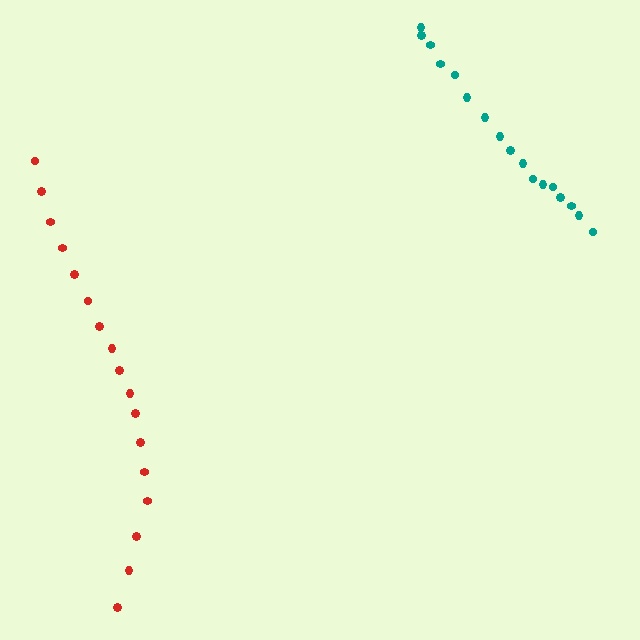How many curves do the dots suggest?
There are 2 distinct paths.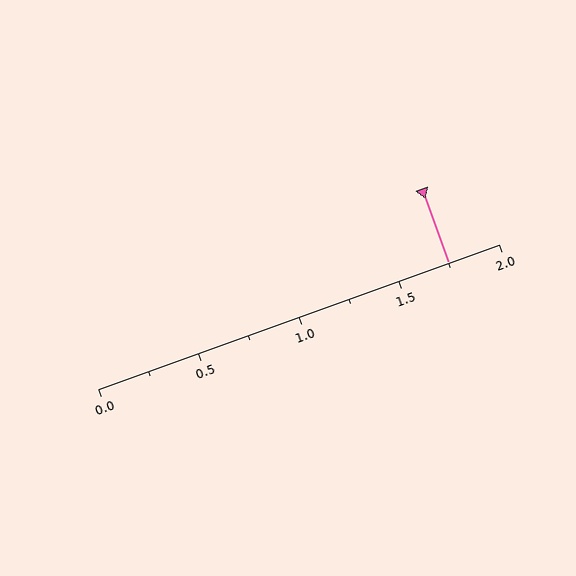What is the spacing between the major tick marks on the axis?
The major ticks are spaced 0.5 apart.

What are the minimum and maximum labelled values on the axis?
The axis runs from 0.0 to 2.0.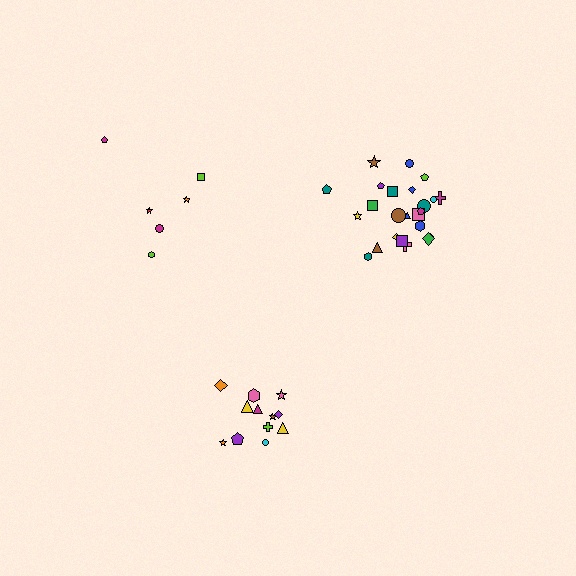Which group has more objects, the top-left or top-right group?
The top-right group.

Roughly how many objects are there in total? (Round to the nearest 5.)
Roughly 45 objects in total.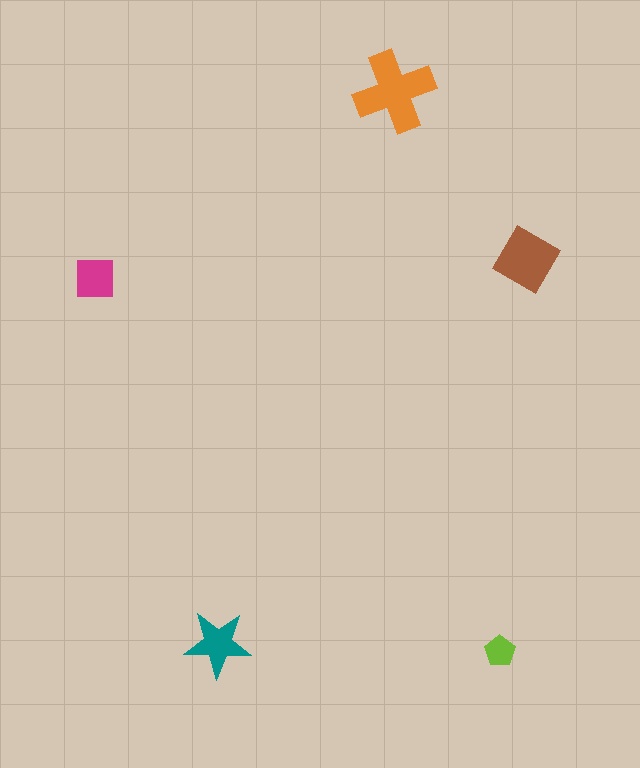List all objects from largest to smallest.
The orange cross, the brown diamond, the teal star, the magenta square, the lime pentagon.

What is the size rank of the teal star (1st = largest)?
3rd.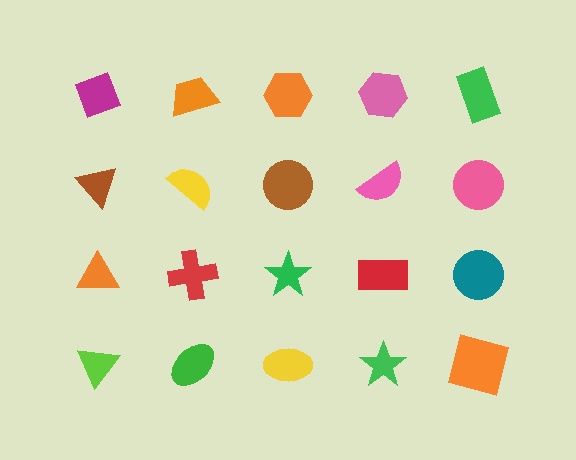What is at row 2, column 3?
A brown circle.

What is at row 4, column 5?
An orange square.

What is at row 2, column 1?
A brown triangle.